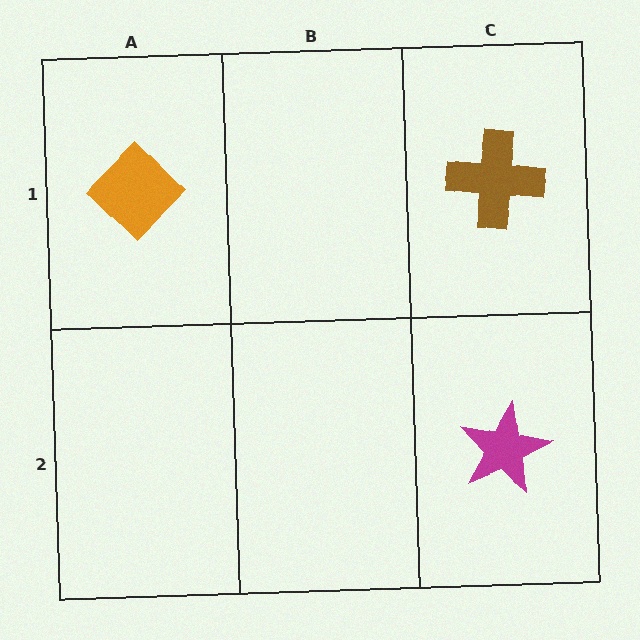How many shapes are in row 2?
1 shape.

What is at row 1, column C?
A brown cross.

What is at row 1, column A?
An orange diamond.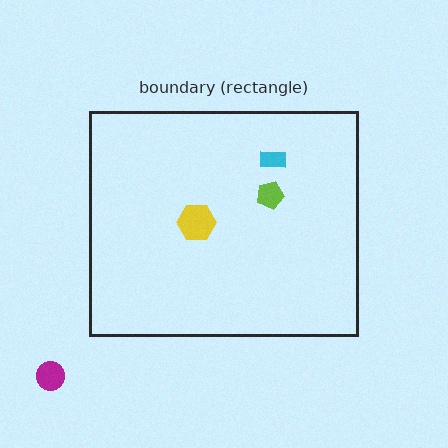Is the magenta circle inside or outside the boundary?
Outside.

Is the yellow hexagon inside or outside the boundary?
Inside.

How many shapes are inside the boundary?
3 inside, 1 outside.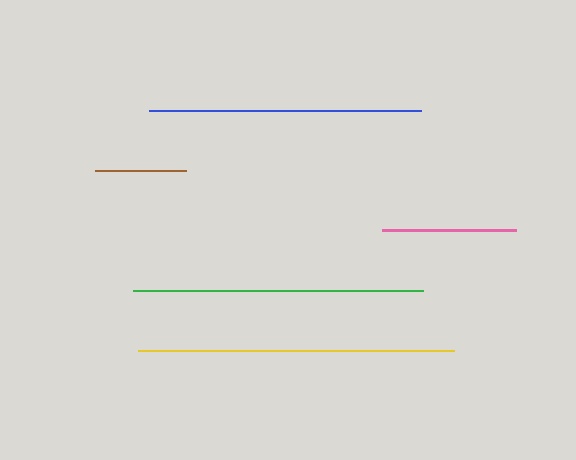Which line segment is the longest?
The yellow line is the longest at approximately 317 pixels.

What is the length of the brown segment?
The brown segment is approximately 91 pixels long.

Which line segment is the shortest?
The brown line is the shortest at approximately 91 pixels.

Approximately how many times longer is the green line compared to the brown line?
The green line is approximately 3.2 times the length of the brown line.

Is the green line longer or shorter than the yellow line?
The yellow line is longer than the green line.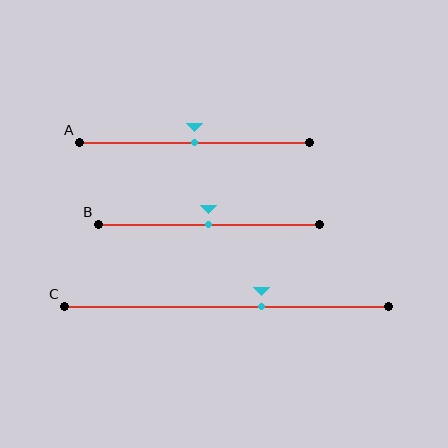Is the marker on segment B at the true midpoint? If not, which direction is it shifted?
Yes, the marker on segment B is at the true midpoint.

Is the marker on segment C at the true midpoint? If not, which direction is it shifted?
No, the marker on segment C is shifted to the right by about 11% of the segment length.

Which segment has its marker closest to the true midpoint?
Segment A has its marker closest to the true midpoint.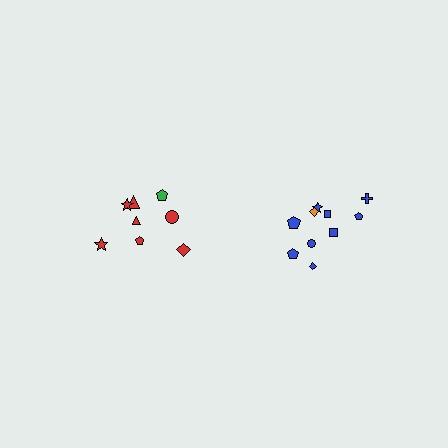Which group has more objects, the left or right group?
The right group.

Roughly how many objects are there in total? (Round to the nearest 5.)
Roughly 20 objects in total.